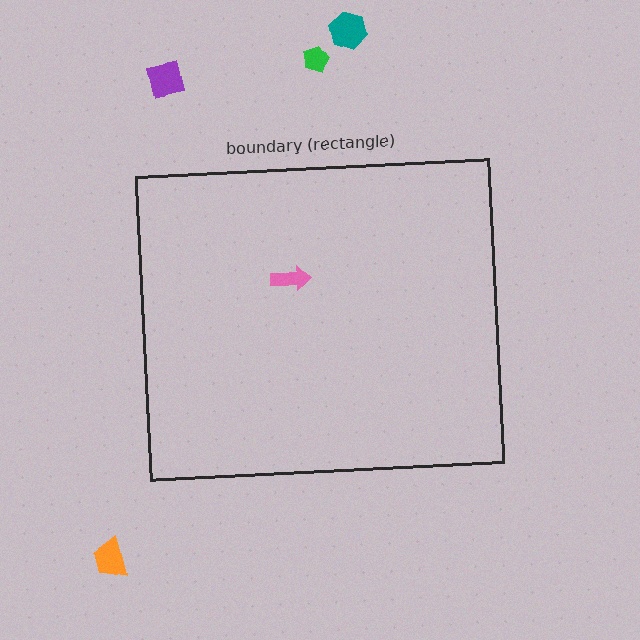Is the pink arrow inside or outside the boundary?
Inside.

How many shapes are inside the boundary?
1 inside, 4 outside.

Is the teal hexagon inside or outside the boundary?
Outside.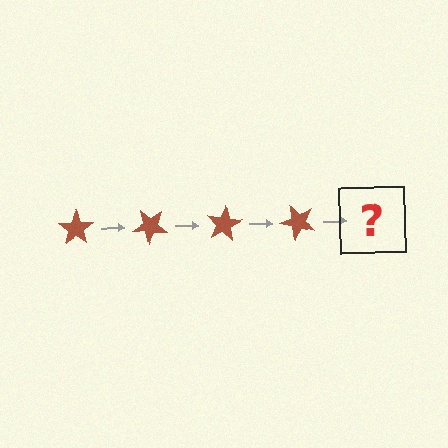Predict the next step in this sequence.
The next step is a brown star rotated 160 degrees.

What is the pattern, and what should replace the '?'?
The pattern is that the star rotates 40 degrees each step. The '?' should be a brown star rotated 160 degrees.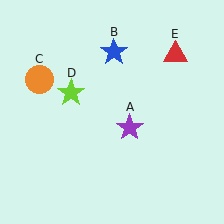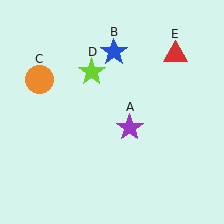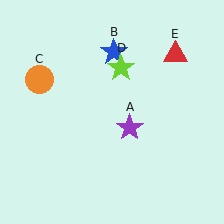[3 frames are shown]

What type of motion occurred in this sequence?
The lime star (object D) rotated clockwise around the center of the scene.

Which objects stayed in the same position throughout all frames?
Purple star (object A) and blue star (object B) and orange circle (object C) and red triangle (object E) remained stationary.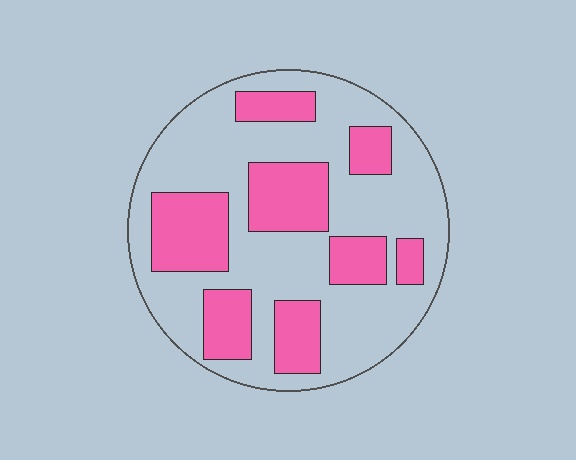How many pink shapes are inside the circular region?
8.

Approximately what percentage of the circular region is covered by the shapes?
Approximately 35%.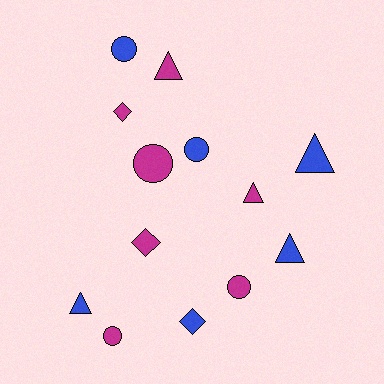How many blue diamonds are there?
There is 1 blue diamond.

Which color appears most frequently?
Magenta, with 7 objects.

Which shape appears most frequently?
Circle, with 5 objects.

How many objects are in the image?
There are 13 objects.